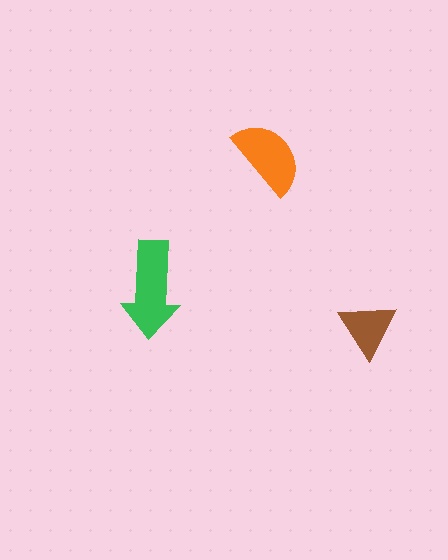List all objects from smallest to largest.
The brown triangle, the orange semicircle, the green arrow.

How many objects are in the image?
There are 3 objects in the image.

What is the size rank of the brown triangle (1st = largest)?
3rd.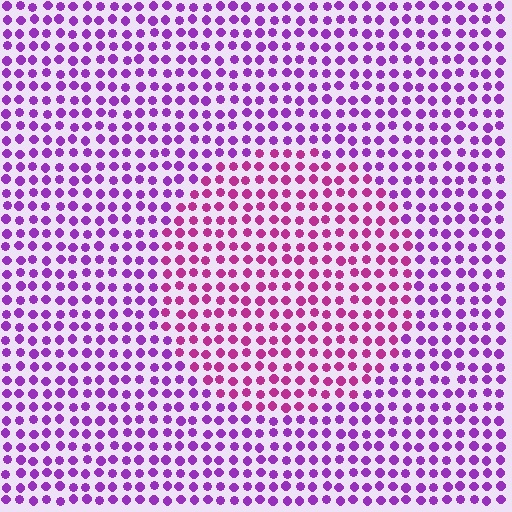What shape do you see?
I see a circle.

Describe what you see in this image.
The image is filled with small purple elements in a uniform arrangement. A circle-shaped region is visible where the elements are tinted to a slightly different hue, forming a subtle color boundary.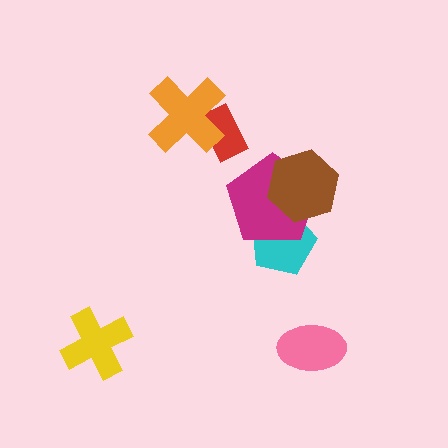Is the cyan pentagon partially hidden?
Yes, it is partially covered by another shape.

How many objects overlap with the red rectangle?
1 object overlaps with the red rectangle.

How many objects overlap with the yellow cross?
0 objects overlap with the yellow cross.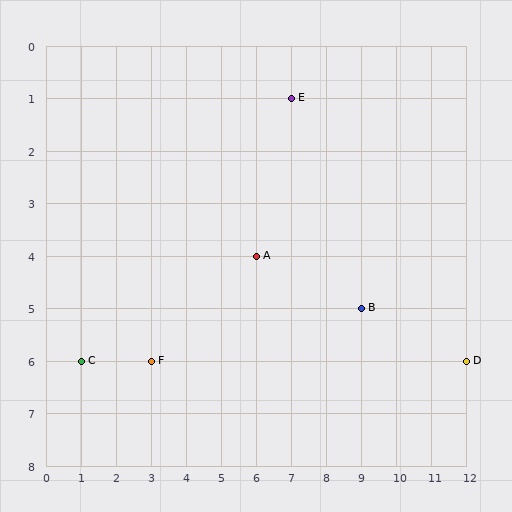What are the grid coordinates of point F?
Point F is at grid coordinates (3, 6).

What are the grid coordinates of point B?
Point B is at grid coordinates (9, 5).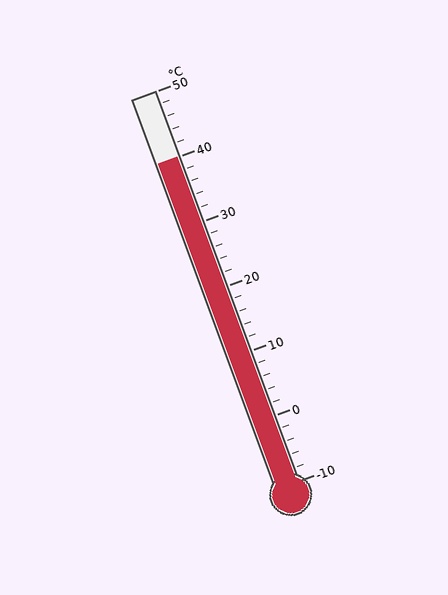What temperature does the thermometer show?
The thermometer shows approximately 40°C.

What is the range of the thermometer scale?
The thermometer scale ranges from -10°C to 50°C.